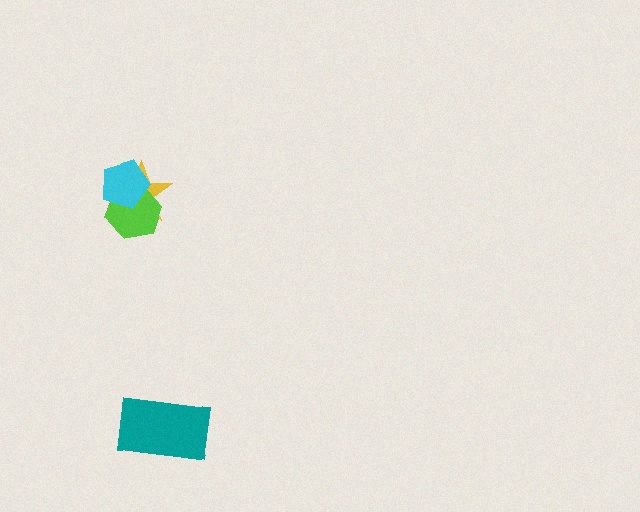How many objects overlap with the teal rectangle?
0 objects overlap with the teal rectangle.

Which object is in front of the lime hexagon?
The cyan pentagon is in front of the lime hexagon.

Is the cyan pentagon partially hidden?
No, no other shape covers it.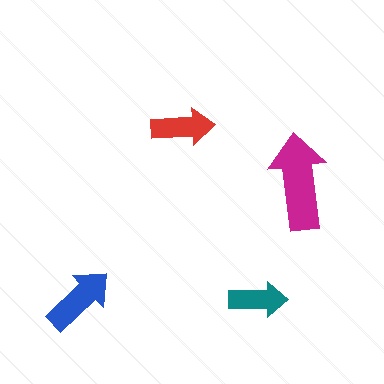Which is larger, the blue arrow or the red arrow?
The blue one.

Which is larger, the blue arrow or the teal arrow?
The blue one.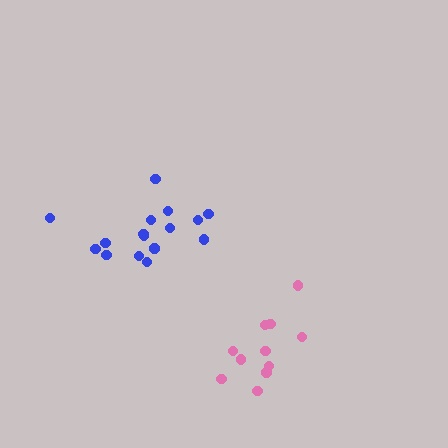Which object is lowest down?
The pink cluster is bottommost.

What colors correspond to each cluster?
The clusters are colored: blue, pink.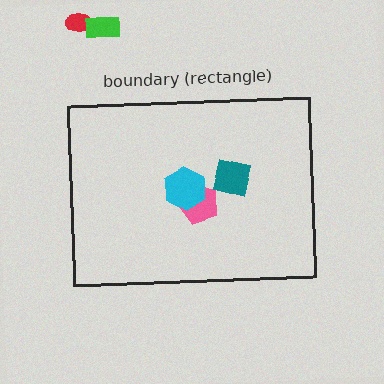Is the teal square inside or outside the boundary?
Inside.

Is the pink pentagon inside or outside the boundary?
Inside.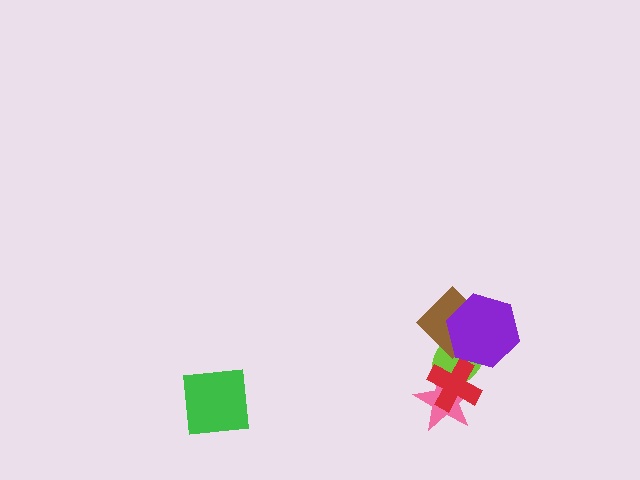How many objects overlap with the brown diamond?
2 objects overlap with the brown diamond.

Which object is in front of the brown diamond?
The purple hexagon is in front of the brown diamond.